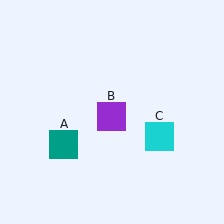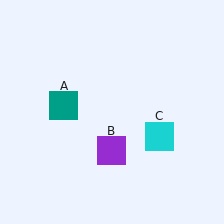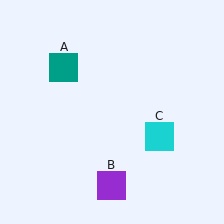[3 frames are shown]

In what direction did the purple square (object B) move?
The purple square (object B) moved down.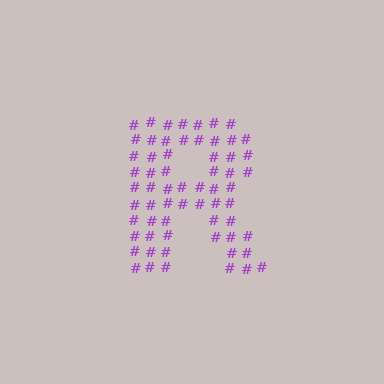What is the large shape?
The large shape is the letter R.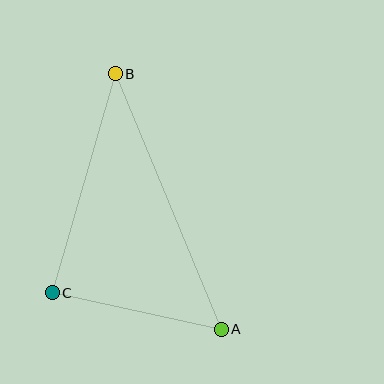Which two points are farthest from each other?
Points A and B are farthest from each other.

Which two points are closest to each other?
Points A and C are closest to each other.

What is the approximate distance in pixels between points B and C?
The distance between B and C is approximately 228 pixels.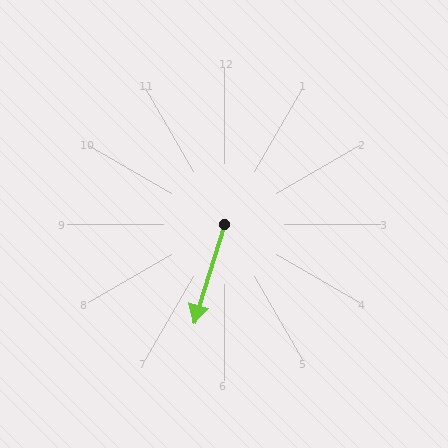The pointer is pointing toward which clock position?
Roughly 7 o'clock.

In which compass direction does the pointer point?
South.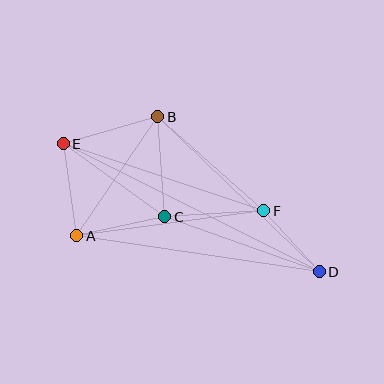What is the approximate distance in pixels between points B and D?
The distance between B and D is approximately 224 pixels.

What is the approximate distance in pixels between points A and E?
The distance between A and E is approximately 93 pixels.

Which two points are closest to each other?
Points D and F are closest to each other.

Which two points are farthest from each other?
Points D and E are farthest from each other.